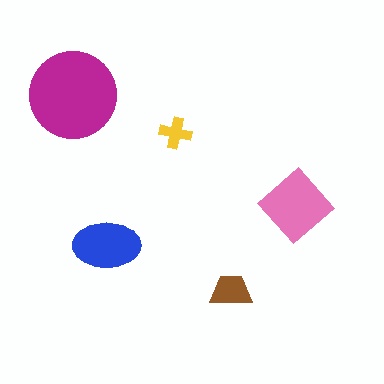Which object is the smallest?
The yellow cross.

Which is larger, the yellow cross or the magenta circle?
The magenta circle.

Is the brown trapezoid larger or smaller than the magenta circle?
Smaller.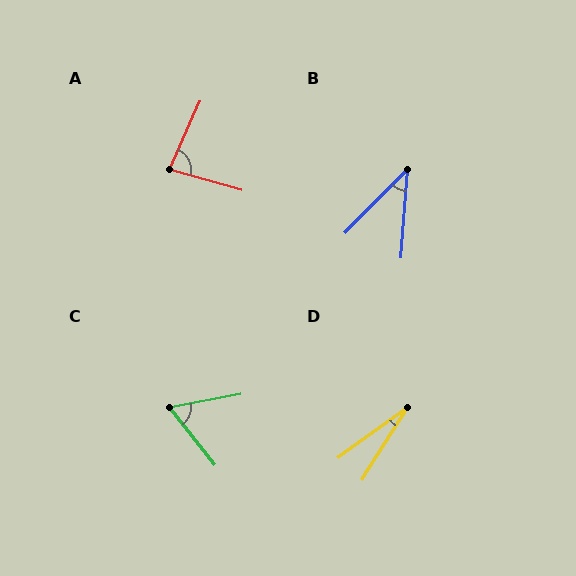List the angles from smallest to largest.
D (22°), B (40°), C (63°), A (81°).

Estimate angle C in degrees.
Approximately 63 degrees.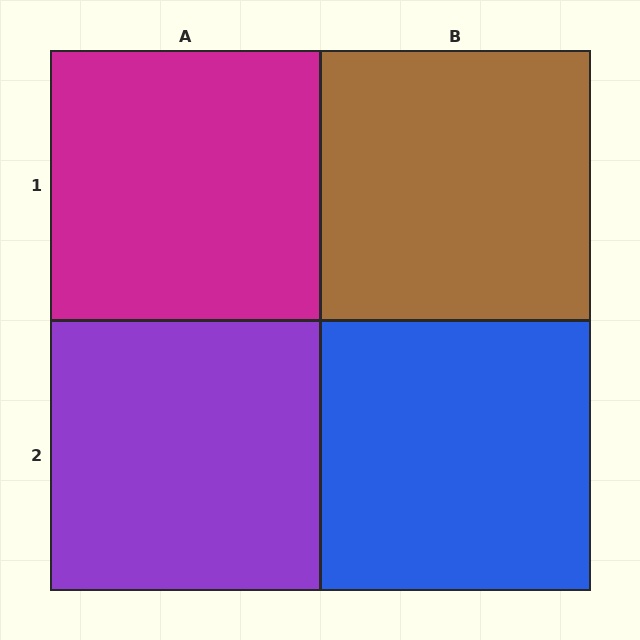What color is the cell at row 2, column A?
Purple.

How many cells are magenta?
1 cell is magenta.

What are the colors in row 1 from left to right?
Magenta, brown.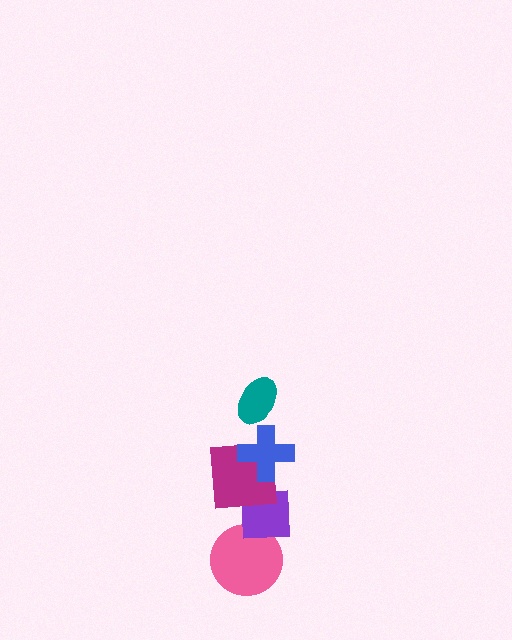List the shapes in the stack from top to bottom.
From top to bottom: the teal ellipse, the blue cross, the magenta square, the purple square, the pink circle.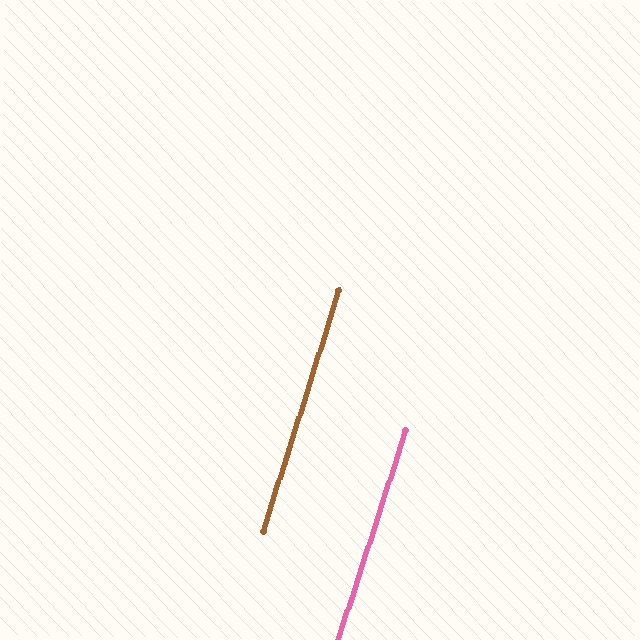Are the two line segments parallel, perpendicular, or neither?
Parallel — their directions differ by only 0.3°.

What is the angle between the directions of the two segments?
Approximately 0 degrees.